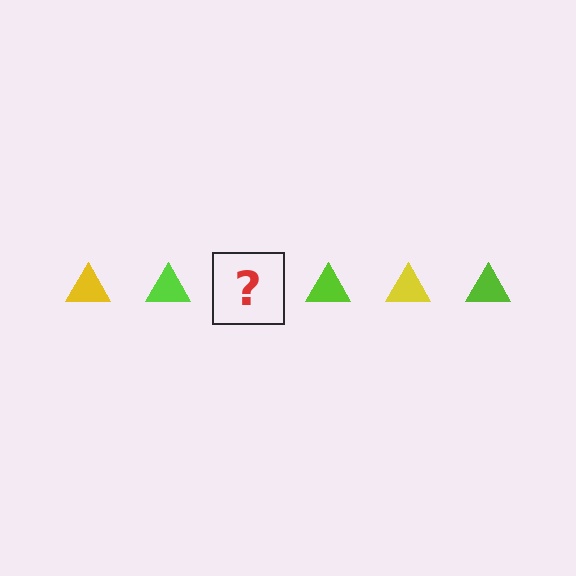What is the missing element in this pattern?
The missing element is a yellow triangle.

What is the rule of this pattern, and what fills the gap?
The rule is that the pattern cycles through yellow, lime triangles. The gap should be filled with a yellow triangle.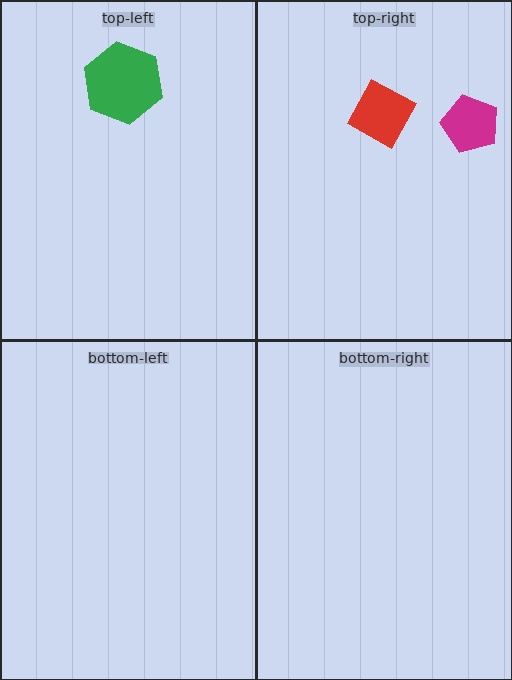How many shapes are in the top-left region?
1.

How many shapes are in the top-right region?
2.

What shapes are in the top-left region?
The green hexagon.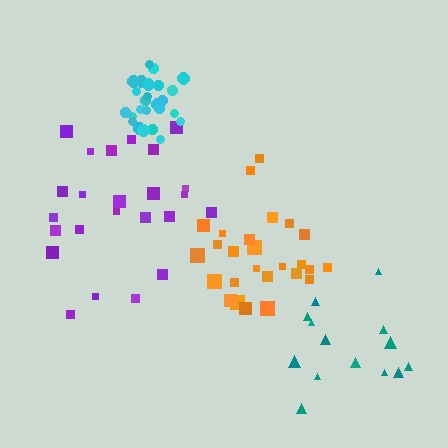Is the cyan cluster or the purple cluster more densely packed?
Cyan.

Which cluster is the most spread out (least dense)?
Teal.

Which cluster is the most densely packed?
Cyan.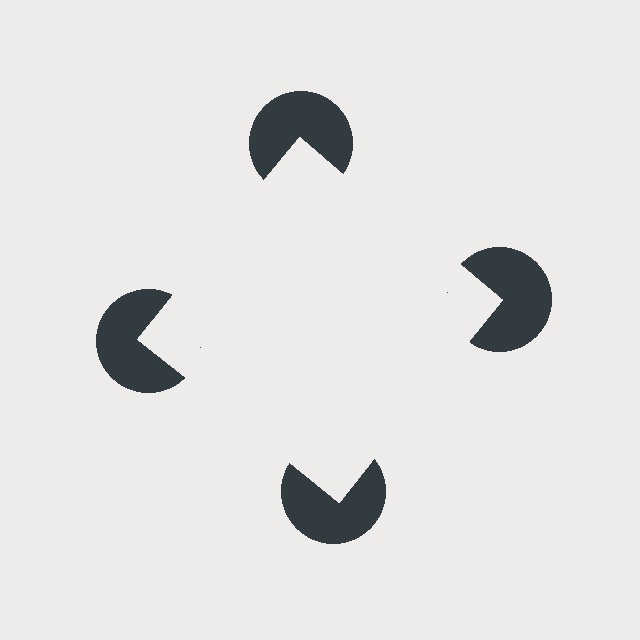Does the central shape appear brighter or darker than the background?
It typically appears slightly brighter than the background, even though no actual brightness change is drawn.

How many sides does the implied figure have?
4 sides.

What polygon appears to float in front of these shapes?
An illusory square — its edges are inferred from the aligned wedge cuts in the pac-man discs, not physically drawn.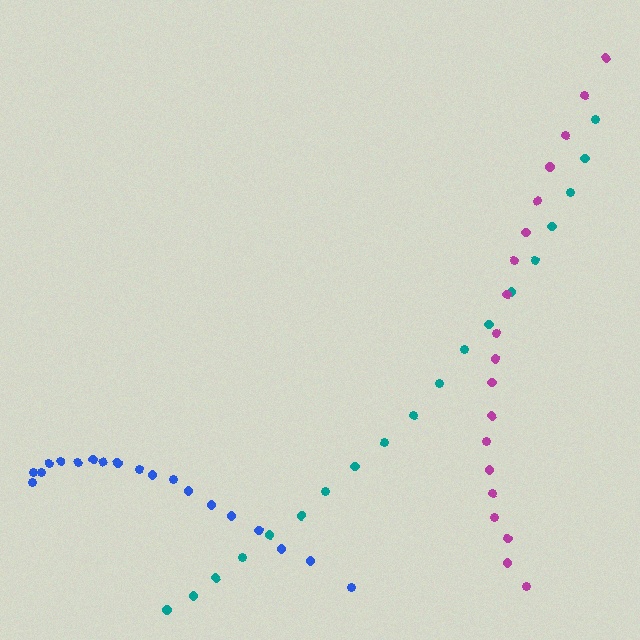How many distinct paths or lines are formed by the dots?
There are 3 distinct paths.